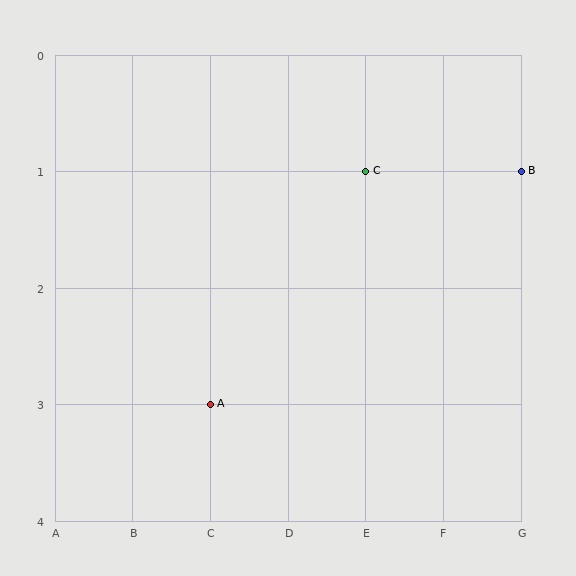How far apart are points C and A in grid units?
Points C and A are 2 columns and 2 rows apart (about 2.8 grid units diagonally).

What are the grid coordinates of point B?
Point B is at grid coordinates (G, 1).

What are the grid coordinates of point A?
Point A is at grid coordinates (C, 3).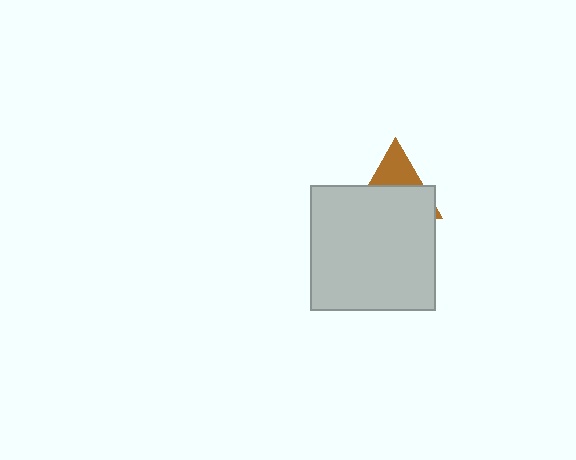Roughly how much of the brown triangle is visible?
A small part of it is visible (roughly 36%).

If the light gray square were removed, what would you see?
You would see the complete brown triangle.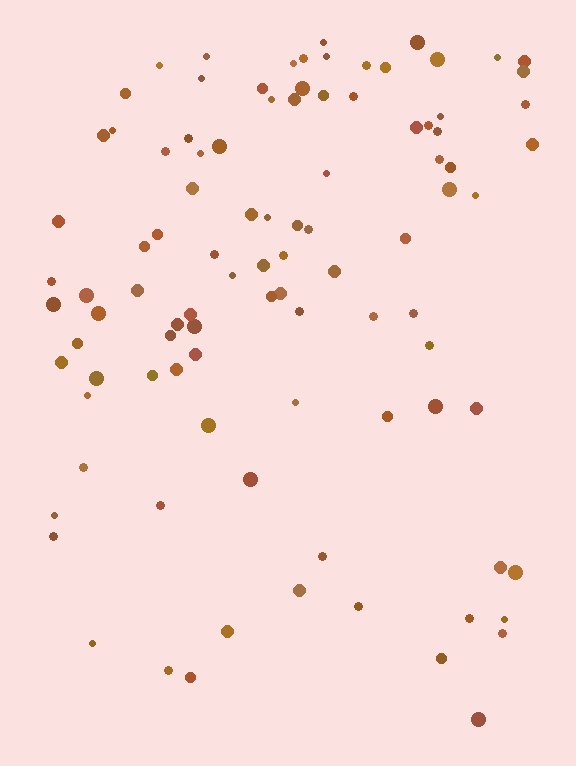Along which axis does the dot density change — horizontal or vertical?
Vertical.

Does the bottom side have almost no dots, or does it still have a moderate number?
Still a moderate number, just noticeably fewer than the top.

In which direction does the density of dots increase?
From bottom to top, with the top side densest.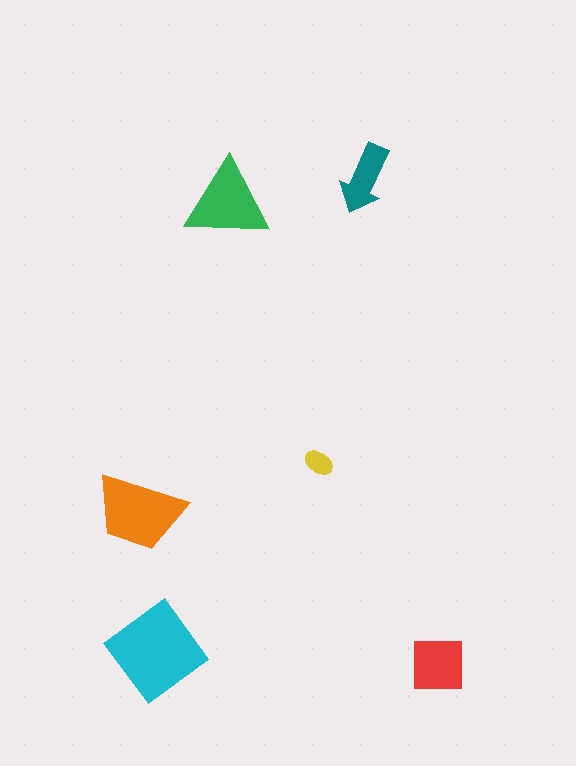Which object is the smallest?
The yellow ellipse.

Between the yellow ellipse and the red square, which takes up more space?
The red square.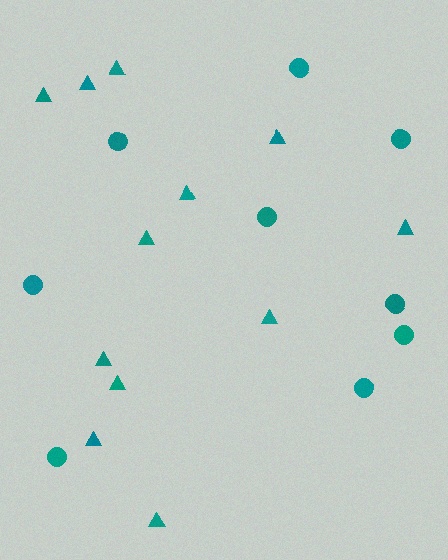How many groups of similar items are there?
There are 2 groups: one group of triangles (12) and one group of circles (9).